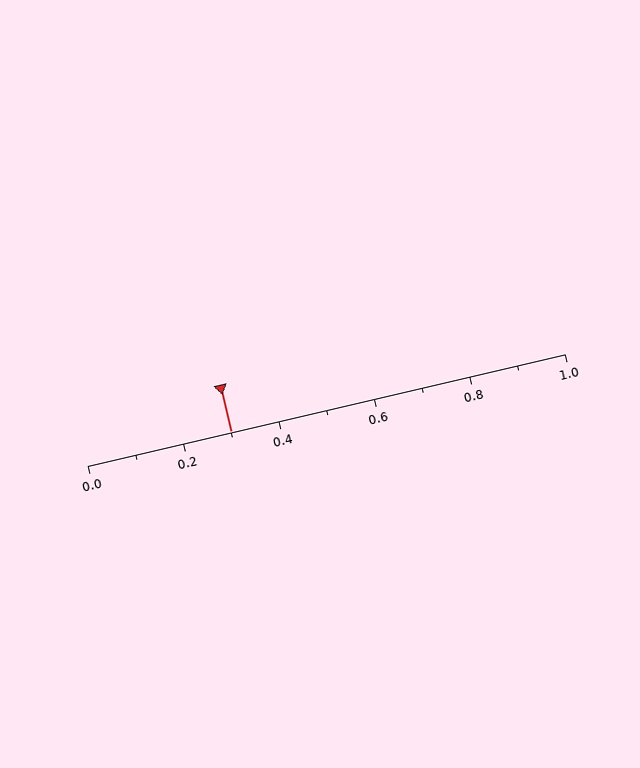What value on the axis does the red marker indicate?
The marker indicates approximately 0.3.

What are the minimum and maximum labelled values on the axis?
The axis runs from 0.0 to 1.0.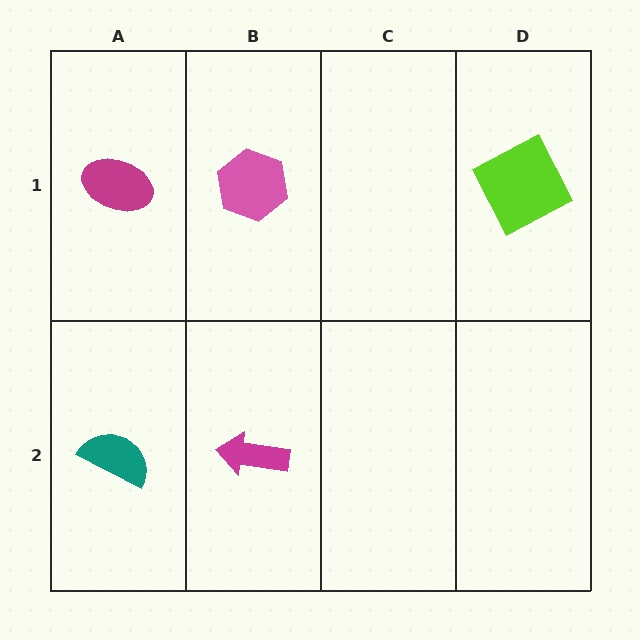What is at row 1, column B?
A pink hexagon.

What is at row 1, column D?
A lime square.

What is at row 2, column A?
A teal semicircle.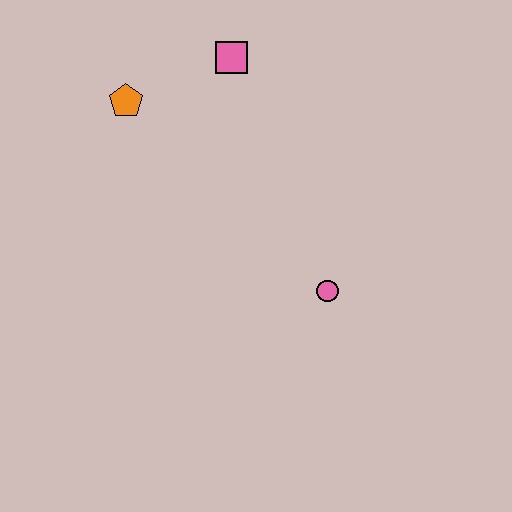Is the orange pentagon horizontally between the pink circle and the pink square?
No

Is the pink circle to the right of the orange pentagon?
Yes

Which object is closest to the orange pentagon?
The pink square is closest to the orange pentagon.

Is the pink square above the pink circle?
Yes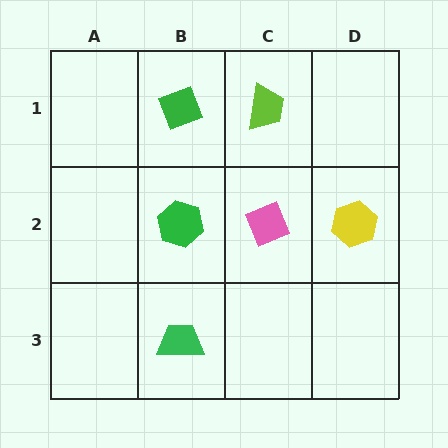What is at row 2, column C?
A pink diamond.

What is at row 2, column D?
A yellow hexagon.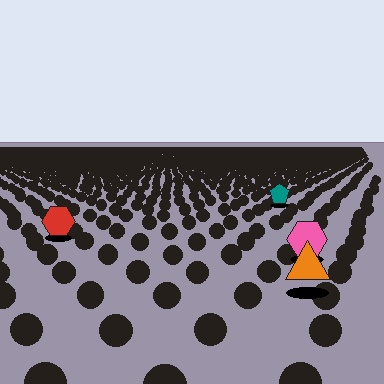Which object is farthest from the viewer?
The teal pentagon is farthest from the viewer. It appears smaller and the ground texture around it is denser.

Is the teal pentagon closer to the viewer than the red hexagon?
No. The red hexagon is closer — you can tell from the texture gradient: the ground texture is coarser near it.